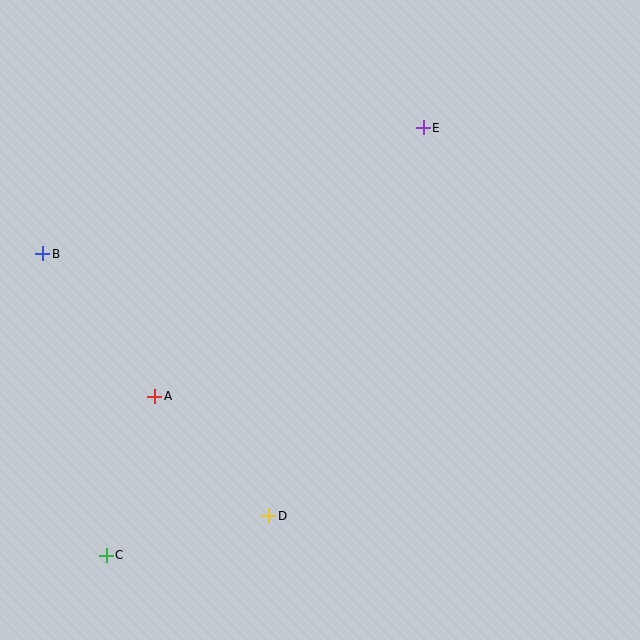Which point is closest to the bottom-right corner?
Point D is closest to the bottom-right corner.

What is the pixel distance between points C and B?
The distance between C and B is 308 pixels.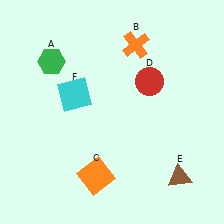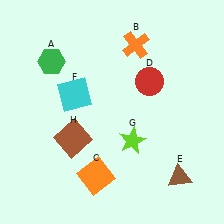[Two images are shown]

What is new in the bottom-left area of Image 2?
A brown square (H) was added in the bottom-left area of Image 2.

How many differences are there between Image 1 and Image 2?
There are 2 differences between the two images.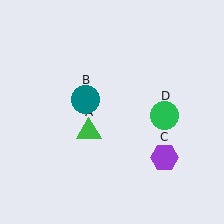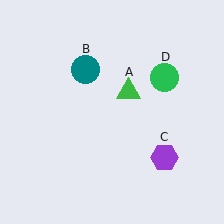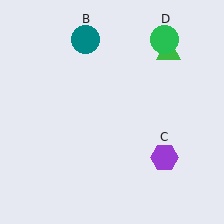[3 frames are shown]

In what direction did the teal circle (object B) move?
The teal circle (object B) moved up.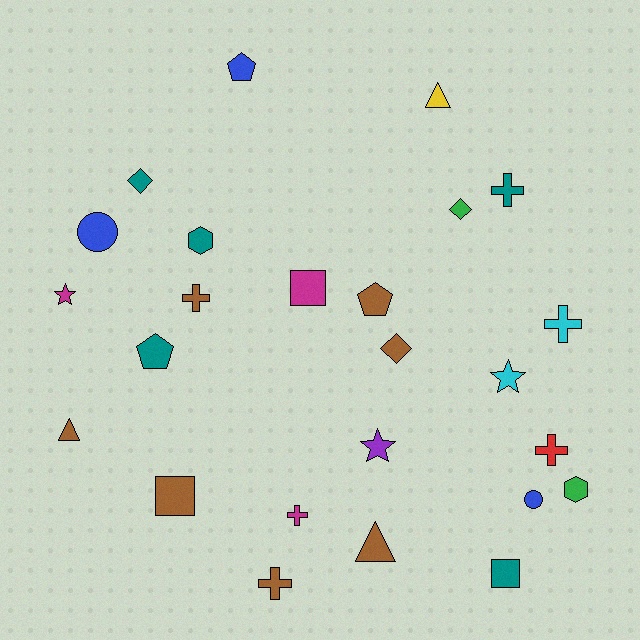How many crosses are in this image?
There are 6 crosses.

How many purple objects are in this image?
There is 1 purple object.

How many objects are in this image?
There are 25 objects.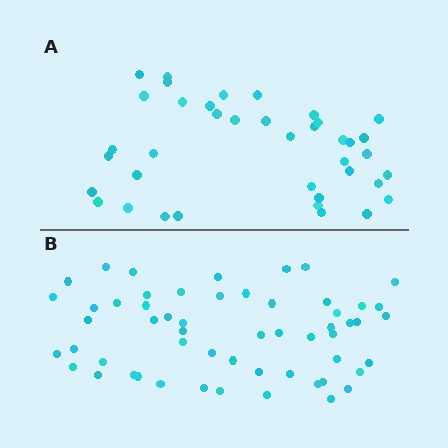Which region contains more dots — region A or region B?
Region B (the bottom region) has more dots.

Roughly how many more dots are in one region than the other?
Region B has approximately 15 more dots than region A.